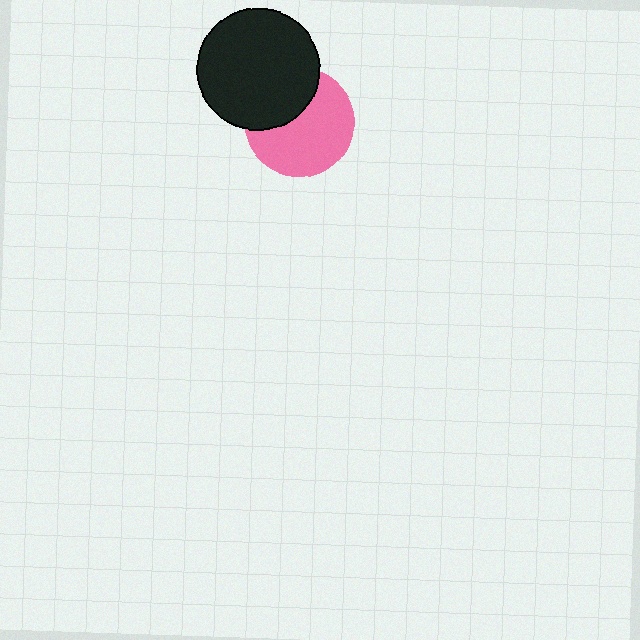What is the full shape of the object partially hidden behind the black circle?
The partially hidden object is a pink circle.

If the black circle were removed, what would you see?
You would see the complete pink circle.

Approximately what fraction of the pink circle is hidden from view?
Roughly 35% of the pink circle is hidden behind the black circle.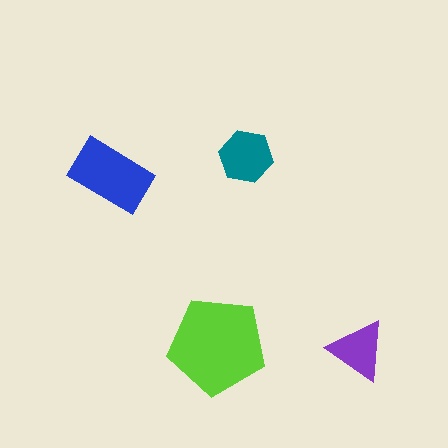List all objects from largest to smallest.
The lime pentagon, the blue rectangle, the teal hexagon, the purple triangle.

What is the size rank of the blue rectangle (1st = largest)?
2nd.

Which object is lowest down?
The purple triangle is bottommost.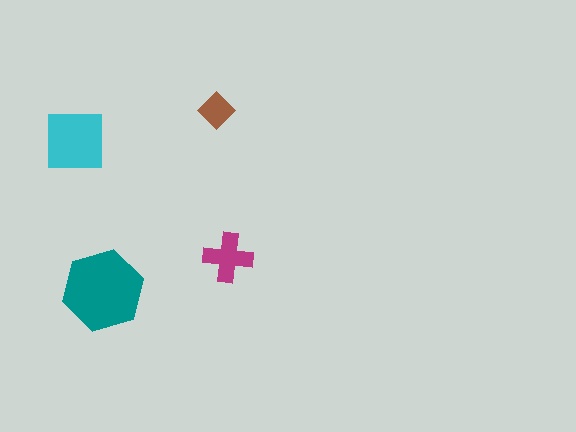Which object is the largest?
The teal hexagon.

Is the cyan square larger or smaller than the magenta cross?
Larger.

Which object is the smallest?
The brown diamond.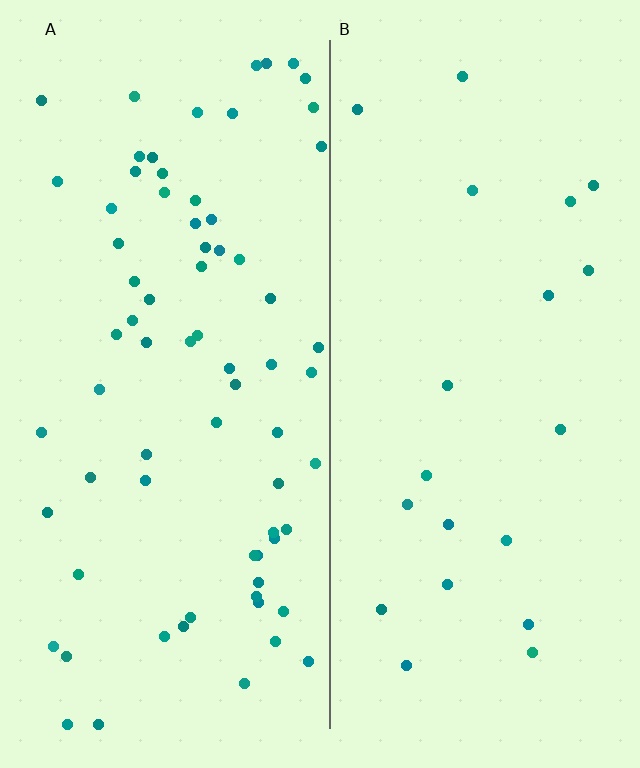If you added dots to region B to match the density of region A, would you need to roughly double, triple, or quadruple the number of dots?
Approximately quadruple.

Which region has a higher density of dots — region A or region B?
A (the left).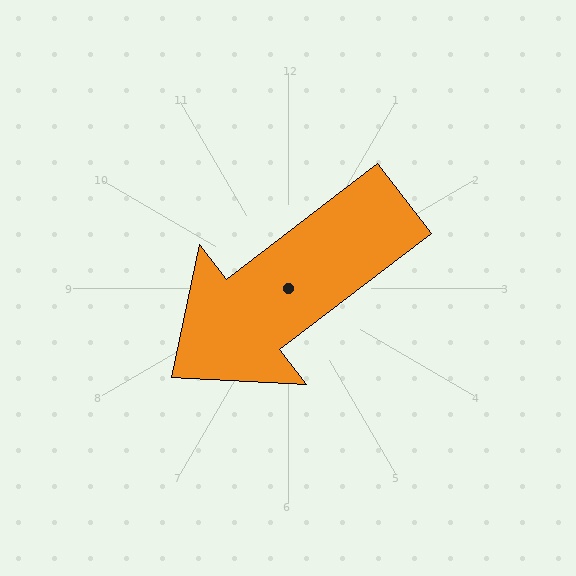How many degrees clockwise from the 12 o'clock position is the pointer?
Approximately 233 degrees.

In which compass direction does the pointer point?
Southwest.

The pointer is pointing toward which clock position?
Roughly 8 o'clock.